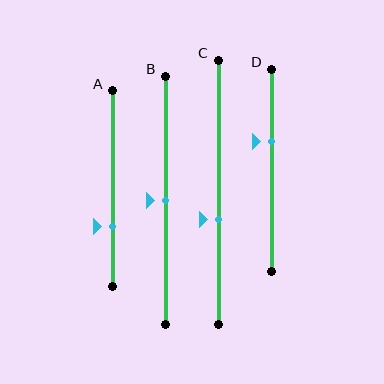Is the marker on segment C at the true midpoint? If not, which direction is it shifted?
No, the marker on segment C is shifted downward by about 10% of the segment length.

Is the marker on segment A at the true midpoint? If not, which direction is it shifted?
No, the marker on segment A is shifted downward by about 19% of the segment length.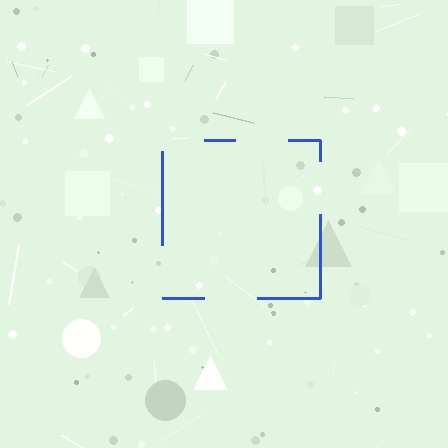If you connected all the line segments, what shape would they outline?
They would outline a square.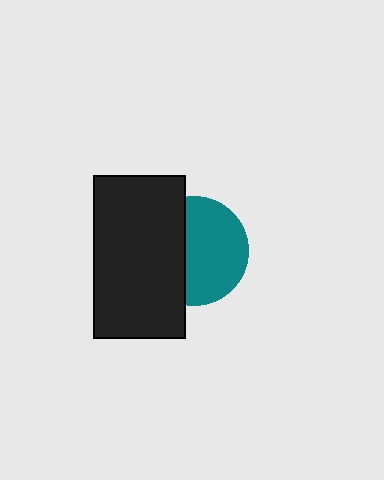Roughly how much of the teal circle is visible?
About half of it is visible (roughly 60%).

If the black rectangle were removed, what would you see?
You would see the complete teal circle.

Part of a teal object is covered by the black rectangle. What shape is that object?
It is a circle.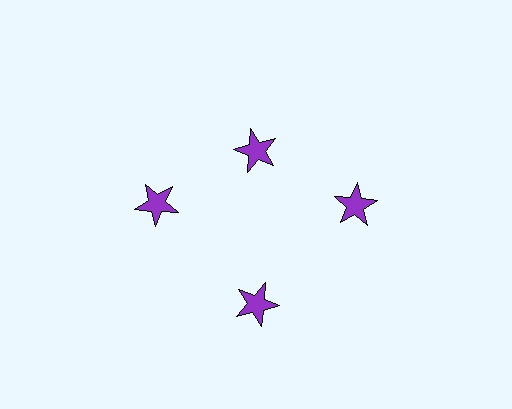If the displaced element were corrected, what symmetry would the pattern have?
It would have 4-fold rotational symmetry — the pattern would map onto itself every 90 degrees.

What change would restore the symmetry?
The symmetry would be restored by moving it outward, back onto the ring so that all 4 stars sit at equal angles and equal distance from the center.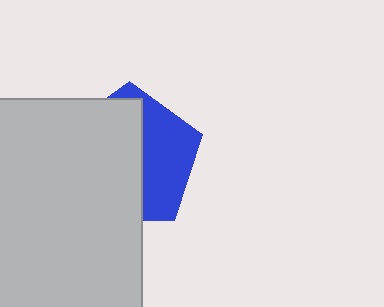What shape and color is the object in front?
The object in front is a light gray rectangle.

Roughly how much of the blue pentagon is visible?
A small part of it is visible (roughly 39%).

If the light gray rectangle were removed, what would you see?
You would see the complete blue pentagon.